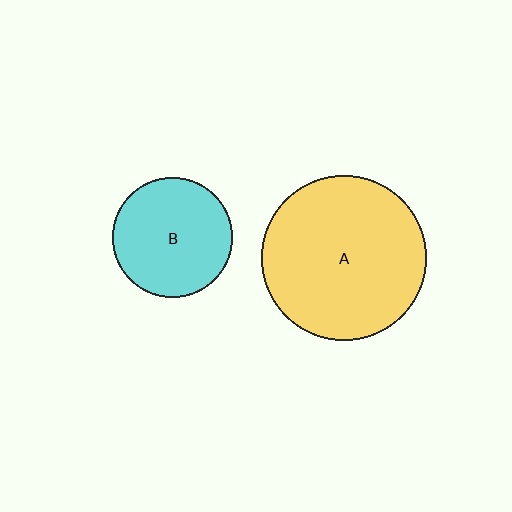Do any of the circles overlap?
No, none of the circles overlap.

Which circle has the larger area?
Circle A (yellow).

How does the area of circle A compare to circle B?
Approximately 1.9 times.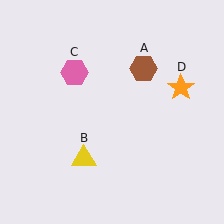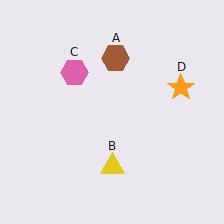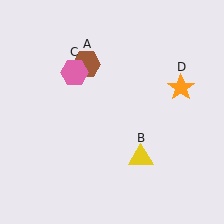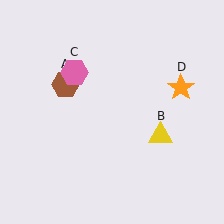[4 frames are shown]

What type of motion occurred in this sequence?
The brown hexagon (object A), yellow triangle (object B) rotated counterclockwise around the center of the scene.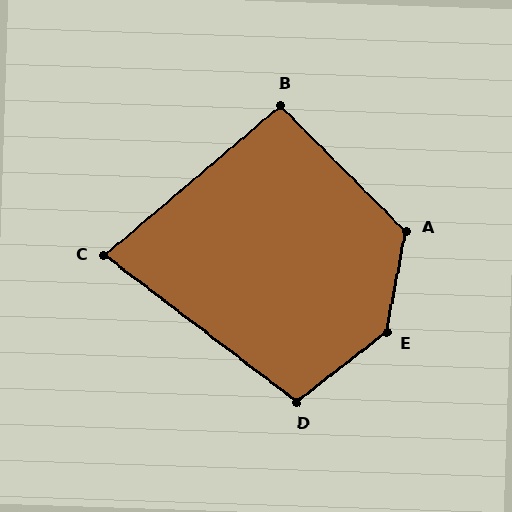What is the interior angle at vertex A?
Approximately 124 degrees (obtuse).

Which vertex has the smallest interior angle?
C, at approximately 78 degrees.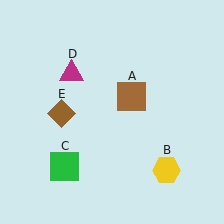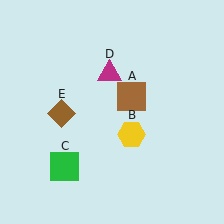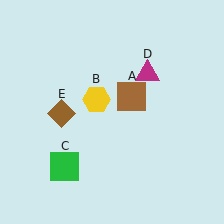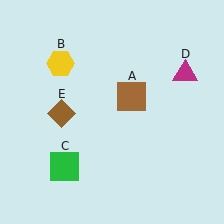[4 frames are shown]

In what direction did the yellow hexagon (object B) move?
The yellow hexagon (object B) moved up and to the left.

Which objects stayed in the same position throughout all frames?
Brown square (object A) and green square (object C) and brown diamond (object E) remained stationary.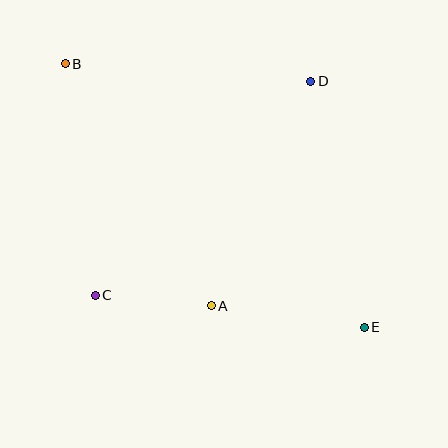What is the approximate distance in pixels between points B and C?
The distance between B and C is approximately 233 pixels.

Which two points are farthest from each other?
Points B and E are farthest from each other.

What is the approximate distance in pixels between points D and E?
The distance between D and E is approximately 252 pixels.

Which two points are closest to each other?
Points A and C are closest to each other.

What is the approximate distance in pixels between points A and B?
The distance between A and B is approximately 283 pixels.